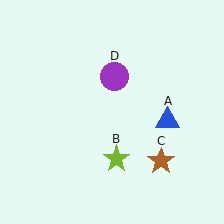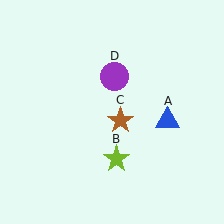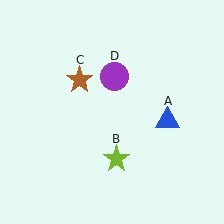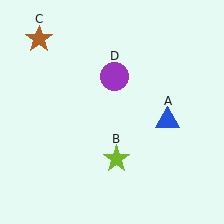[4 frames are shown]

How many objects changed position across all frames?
1 object changed position: brown star (object C).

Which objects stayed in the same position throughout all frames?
Blue triangle (object A) and lime star (object B) and purple circle (object D) remained stationary.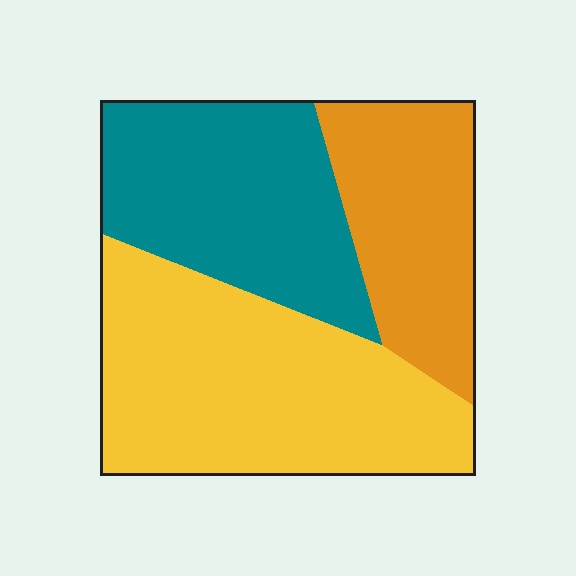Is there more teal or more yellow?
Yellow.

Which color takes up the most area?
Yellow, at roughly 45%.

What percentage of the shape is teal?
Teal takes up about one third (1/3) of the shape.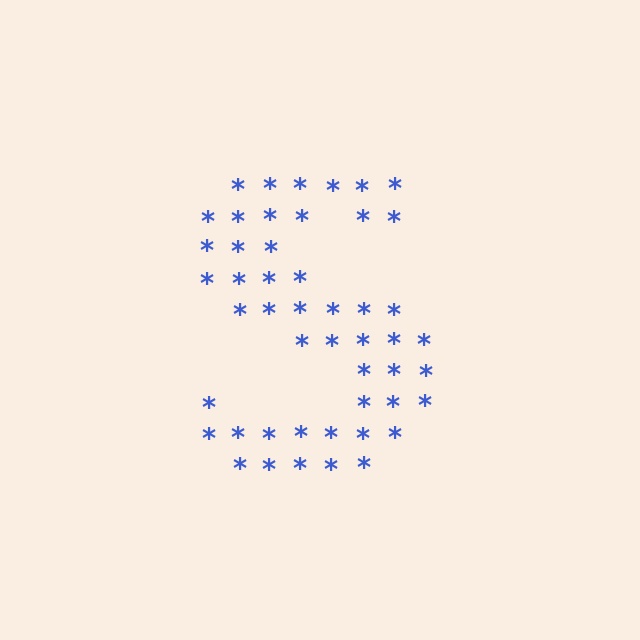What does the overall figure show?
The overall figure shows the letter S.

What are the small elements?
The small elements are asterisks.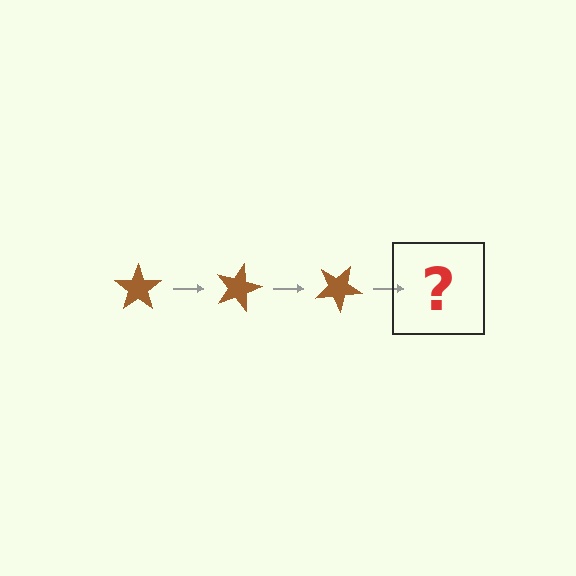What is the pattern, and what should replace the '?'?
The pattern is that the star rotates 15 degrees each step. The '?' should be a brown star rotated 45 degrees.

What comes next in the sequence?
The next element should be a brown star rotated 45 degrees.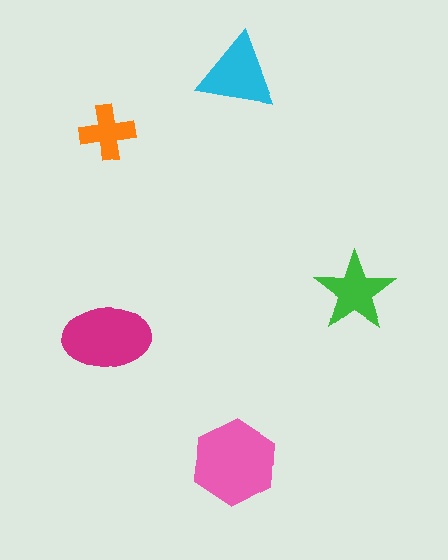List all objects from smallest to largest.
The orange cross, the green star, the cyan triangle, the magenta ellipse, the pink hexagon.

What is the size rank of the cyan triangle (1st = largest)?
3rd.